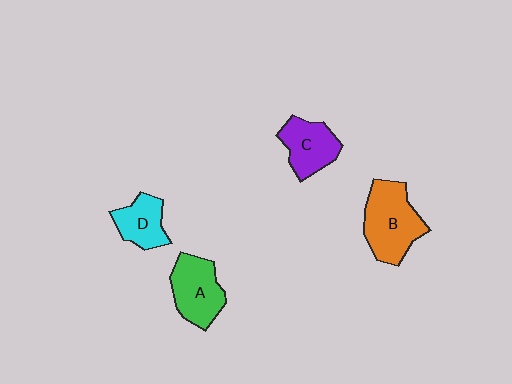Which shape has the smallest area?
Shape D (cyan).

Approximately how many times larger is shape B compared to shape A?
Approximately 1.3 times.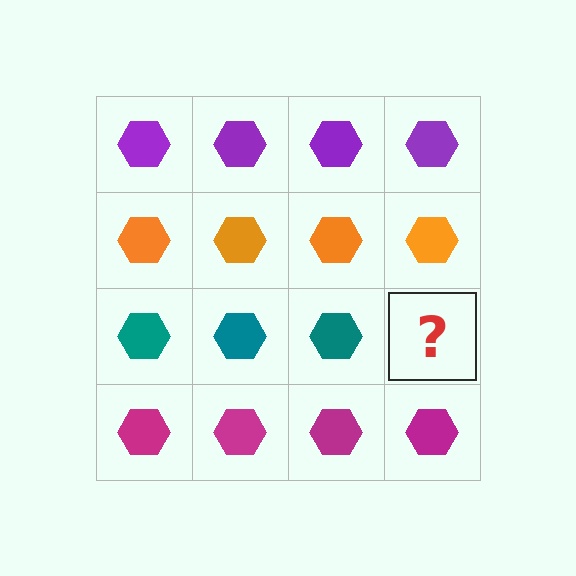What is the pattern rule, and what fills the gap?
The rule is that each row has a consistent color. The gap should be filled with a teal hexagon.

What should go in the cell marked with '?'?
The missing cell should contain a teal hexagon.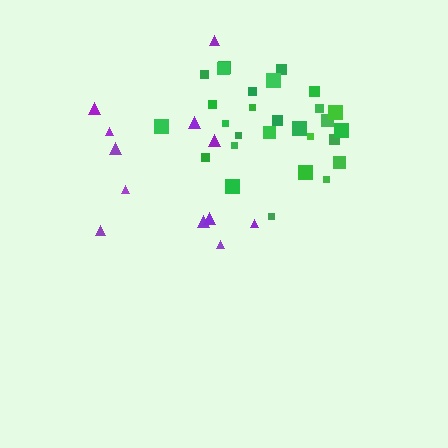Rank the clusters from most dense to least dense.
green, purple.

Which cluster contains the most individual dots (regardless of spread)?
Green (28).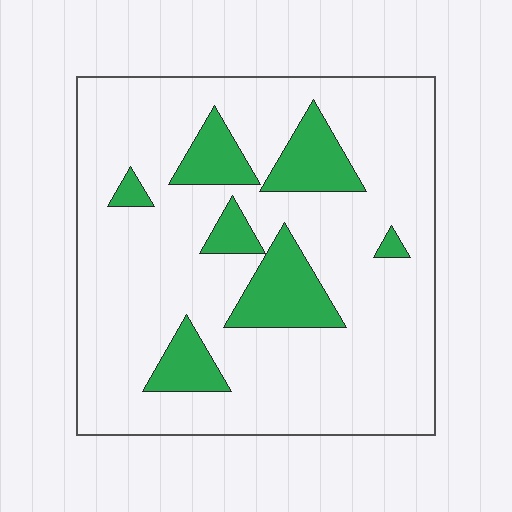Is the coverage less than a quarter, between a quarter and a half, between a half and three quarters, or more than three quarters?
Less than a quarter.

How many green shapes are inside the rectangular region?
7.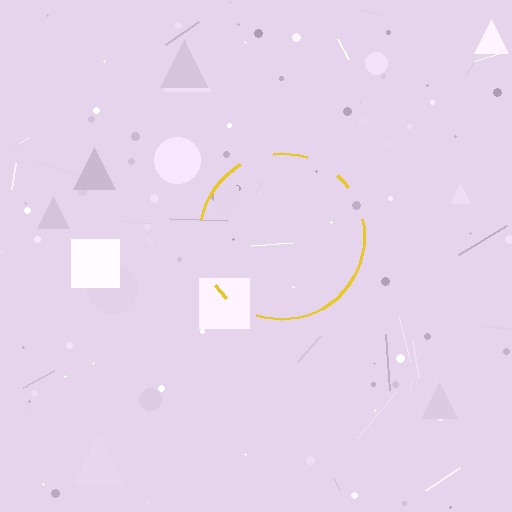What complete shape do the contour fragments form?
The contour fragments form a circle.